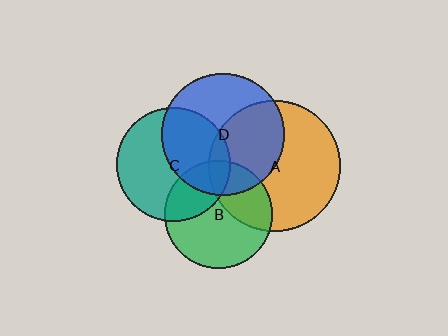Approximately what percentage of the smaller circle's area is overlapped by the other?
Approximately 30%.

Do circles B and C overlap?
Yes.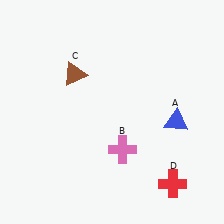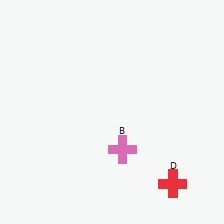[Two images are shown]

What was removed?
The brown triangle (C), the blue triangle (A) were removed in Image 2.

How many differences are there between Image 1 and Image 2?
There are 2 differences between the two images.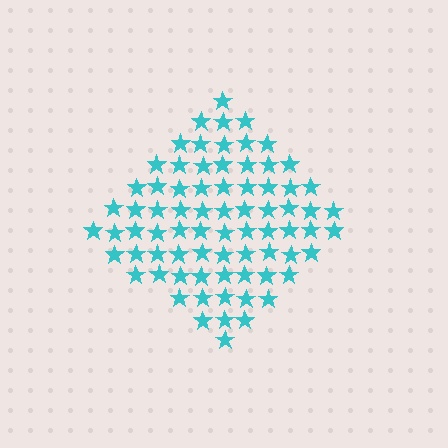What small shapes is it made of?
It is made of small stars.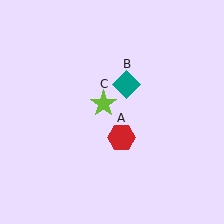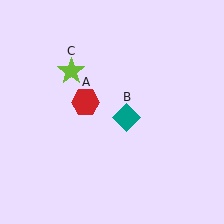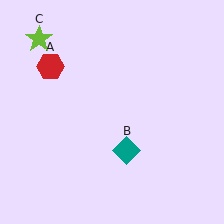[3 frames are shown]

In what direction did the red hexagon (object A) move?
The red hexagon (object A) moved up and to the left.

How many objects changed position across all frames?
3 objects changed position: red hexagon (object A), teal diamond (object B), lime star (object C).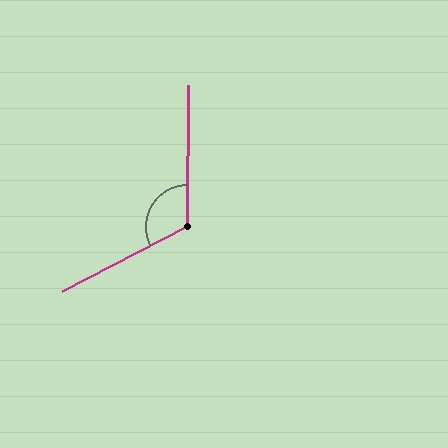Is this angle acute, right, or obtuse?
It is obtuse.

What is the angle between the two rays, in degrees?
Approximately 117 degrees.